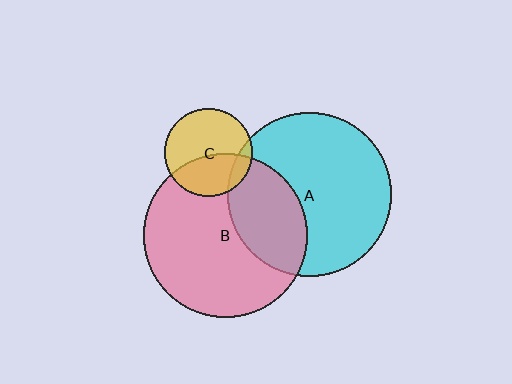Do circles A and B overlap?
Yes.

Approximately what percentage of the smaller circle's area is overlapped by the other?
Approximately 30%.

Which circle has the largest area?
Circle B (pink).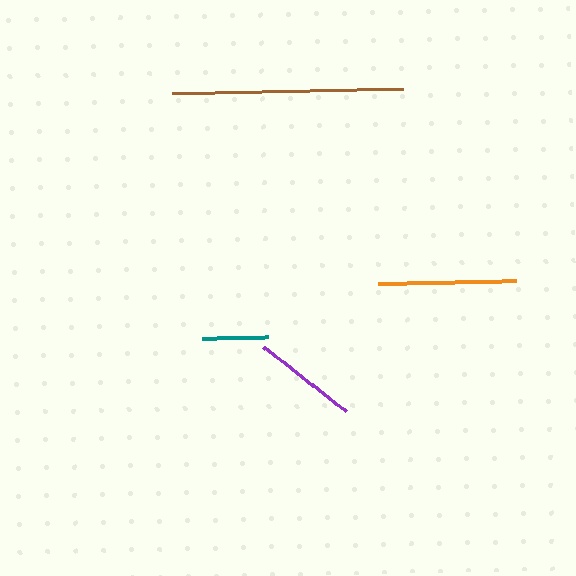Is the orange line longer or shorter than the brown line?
The brown line is longer than the orange line.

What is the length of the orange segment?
The orange segment is approximately 139 pixels long.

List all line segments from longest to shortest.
From longest to shortest: brown, orange, purple, teal.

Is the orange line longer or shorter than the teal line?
The orange line is longer than the teal line.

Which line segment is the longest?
The brown line is the longest at approximately 231 pixels.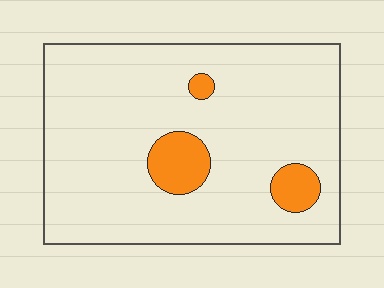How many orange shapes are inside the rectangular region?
3.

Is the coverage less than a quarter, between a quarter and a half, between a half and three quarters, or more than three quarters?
Less than a quarter.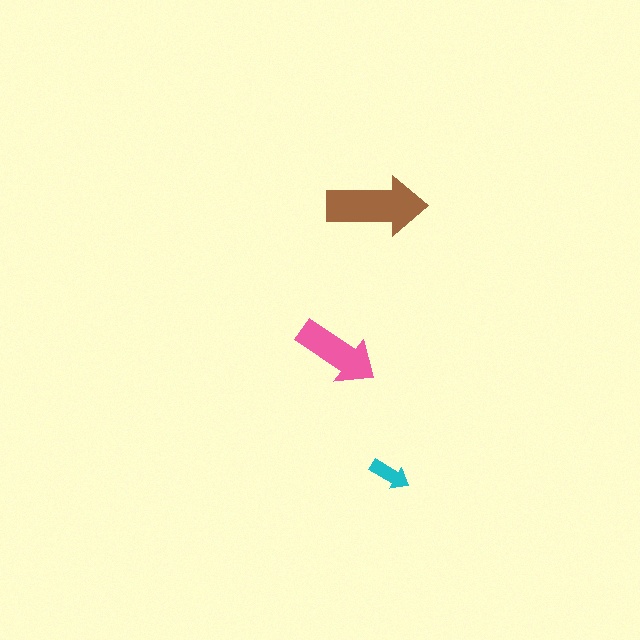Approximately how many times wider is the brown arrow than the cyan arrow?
About 2.5 times wider.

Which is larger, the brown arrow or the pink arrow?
The brown one.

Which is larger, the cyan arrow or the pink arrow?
The pink one.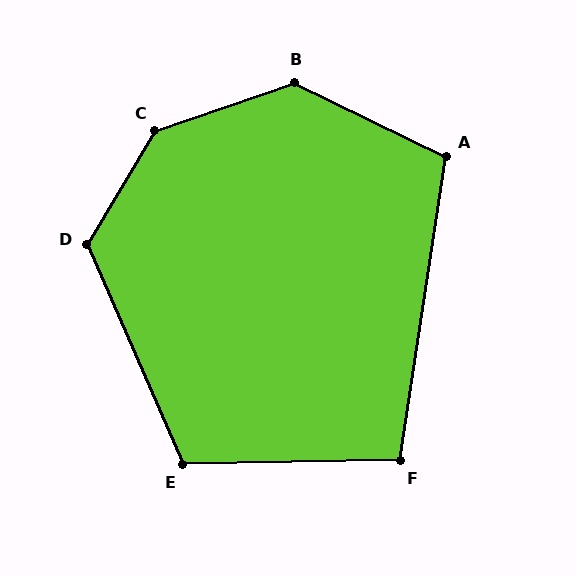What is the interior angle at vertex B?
Approximately 135 degrees (obtuse).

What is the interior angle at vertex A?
Approximately 108 degrees (obtuse).